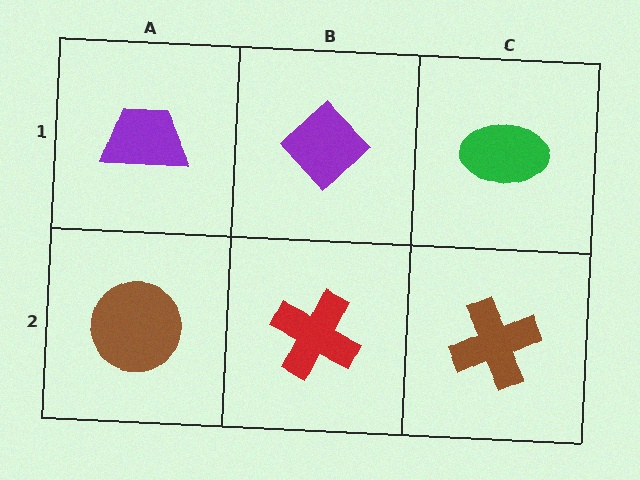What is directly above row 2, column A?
A purple trapezoid.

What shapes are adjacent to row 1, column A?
A brown circle (row 2, column A), a purple diamond (row 1, column B).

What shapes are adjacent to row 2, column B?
A purple diamond (row 1, column B), a brown circle (row 2, column A), a brown cross (row 2, column C).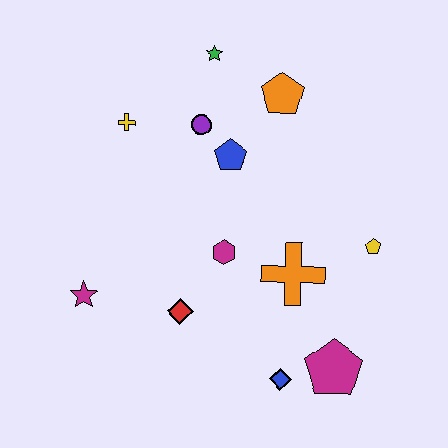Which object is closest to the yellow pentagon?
The orange cross is closest to the yellow pentagon.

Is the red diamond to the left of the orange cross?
Yes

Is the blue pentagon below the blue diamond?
No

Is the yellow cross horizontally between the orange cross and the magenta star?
Yes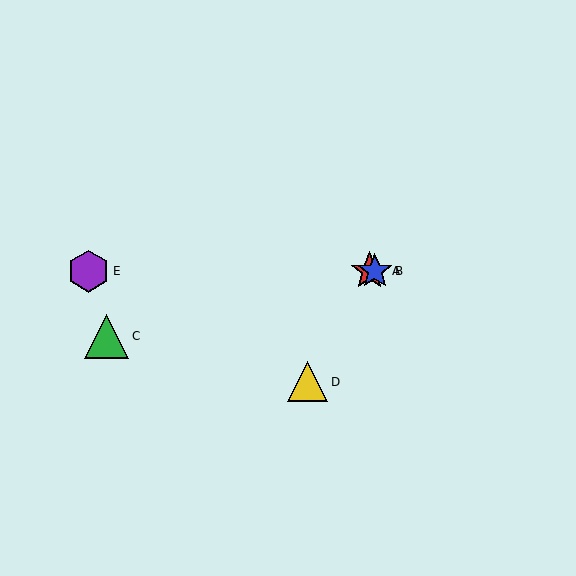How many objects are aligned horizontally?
3 objects (A, B, E) are aligned horizontally.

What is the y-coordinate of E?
Object E is at y≈271.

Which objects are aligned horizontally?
Objects A, B, E are aligned horizontally.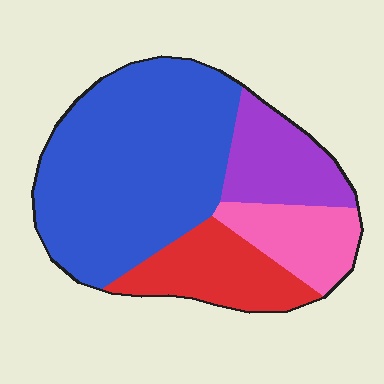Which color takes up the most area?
Blue, at roughly 55%.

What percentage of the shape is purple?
Purple covers about 15% of the shape.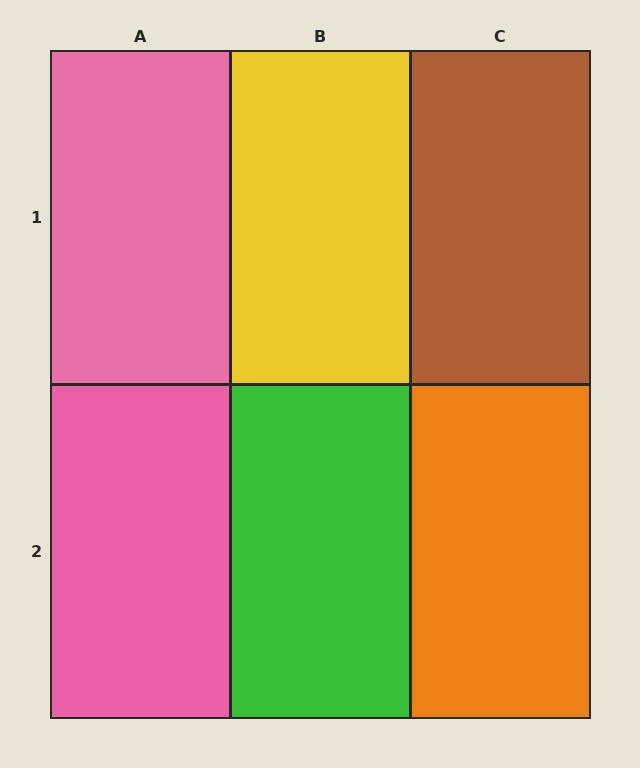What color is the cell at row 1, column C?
Brown.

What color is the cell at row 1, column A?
Pink.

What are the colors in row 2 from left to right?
Pink, green, orange.